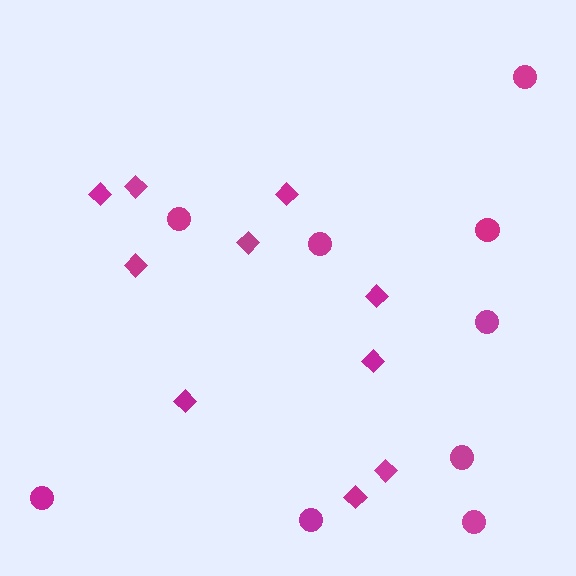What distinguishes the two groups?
There are 2 groups: one group of diamonds (10) and one group of circles (9).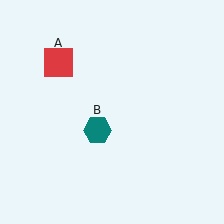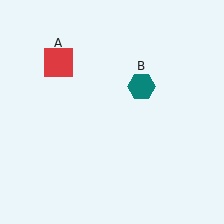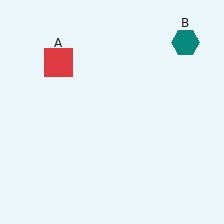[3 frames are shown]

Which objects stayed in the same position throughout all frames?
Red square (object A) remained stationary.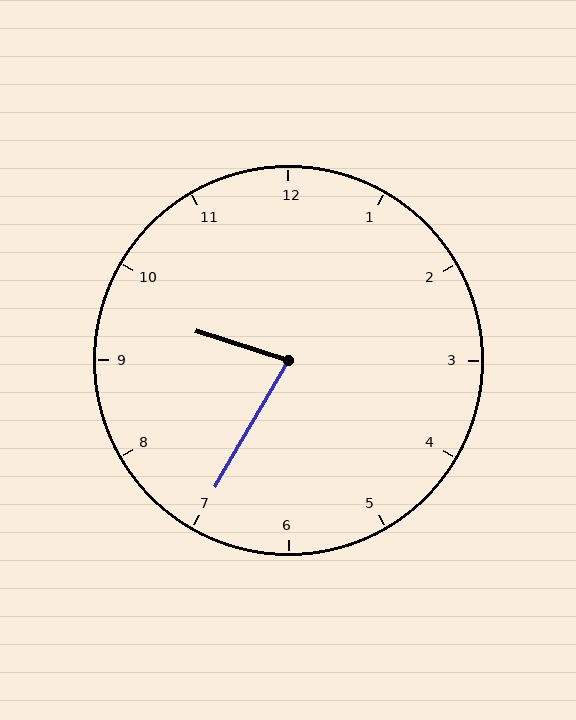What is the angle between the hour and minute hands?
Approximately 78 degrees.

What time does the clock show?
9:35.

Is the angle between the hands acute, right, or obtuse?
It is acute.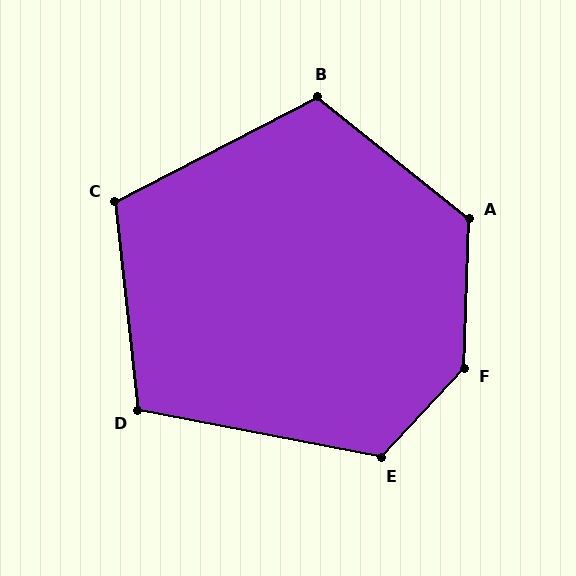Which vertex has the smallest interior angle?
D, at approximately 107 degrees.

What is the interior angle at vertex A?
Approximately 127 degrees (obtuse).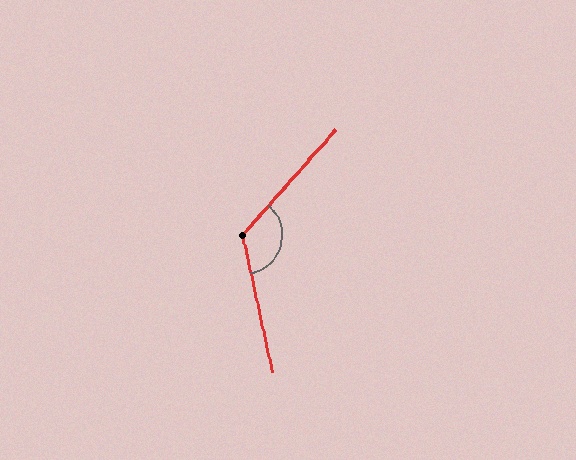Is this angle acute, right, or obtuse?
It is obtuse.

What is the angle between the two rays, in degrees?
Approximately 126 degrees.